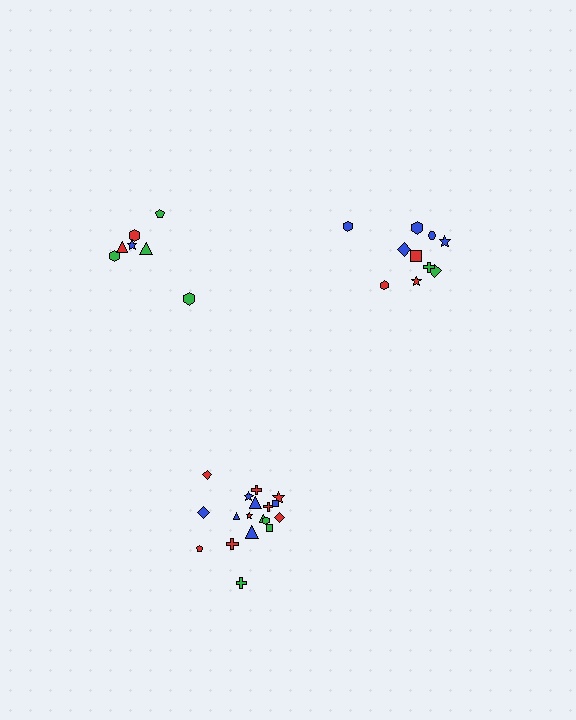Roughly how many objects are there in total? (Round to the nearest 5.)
Roughly 35 objects in total.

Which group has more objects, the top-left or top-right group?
The top-right group.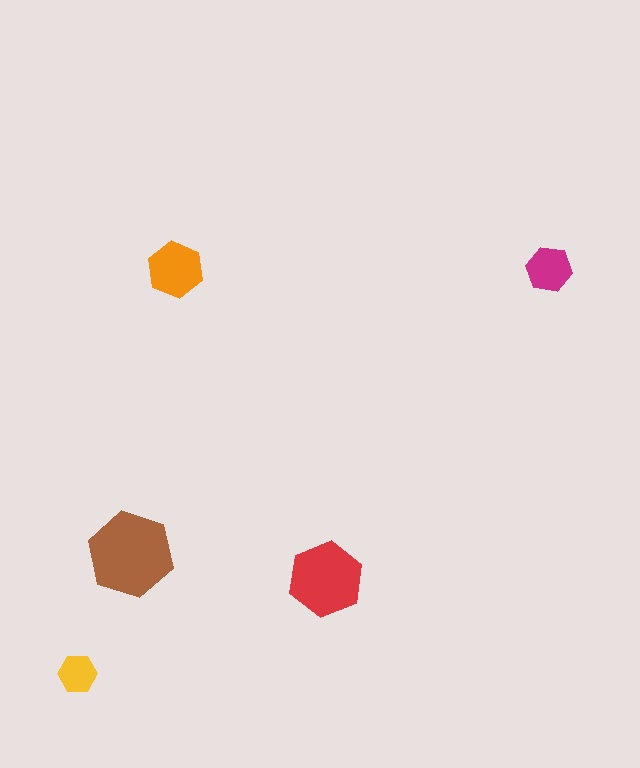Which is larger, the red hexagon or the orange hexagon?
The red one.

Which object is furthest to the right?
The magenta hexagon is rightmost.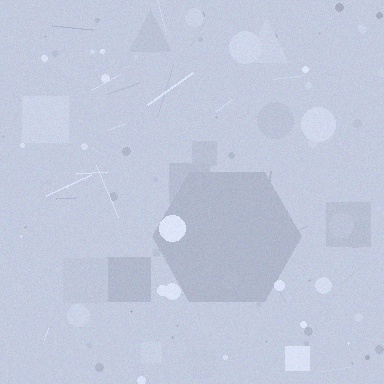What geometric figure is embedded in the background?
A hexagon is embedded in the background.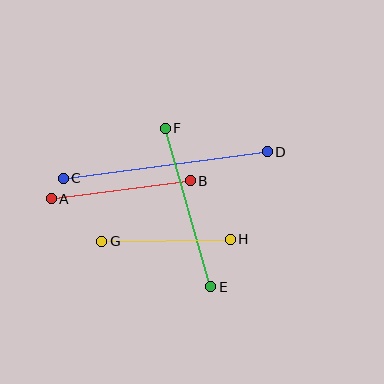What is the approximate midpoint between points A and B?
The midpoint is at approximately (121, 190) pixels.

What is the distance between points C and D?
The distance is approximately 205 pixels.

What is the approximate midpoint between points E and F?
The midpoint is at approximately (188, 208) pixels.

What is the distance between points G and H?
The distance is approximately 129 pixels.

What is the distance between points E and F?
The distance is approximately 165 pixels.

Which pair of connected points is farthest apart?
Points C and D are farthest apart.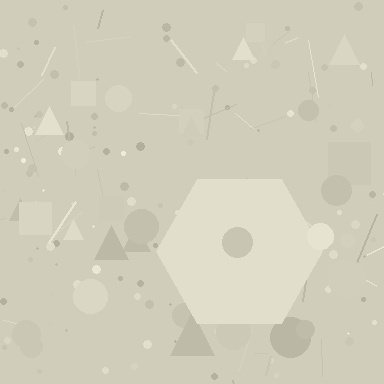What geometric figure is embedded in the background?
A hexagon is embedded in the background.